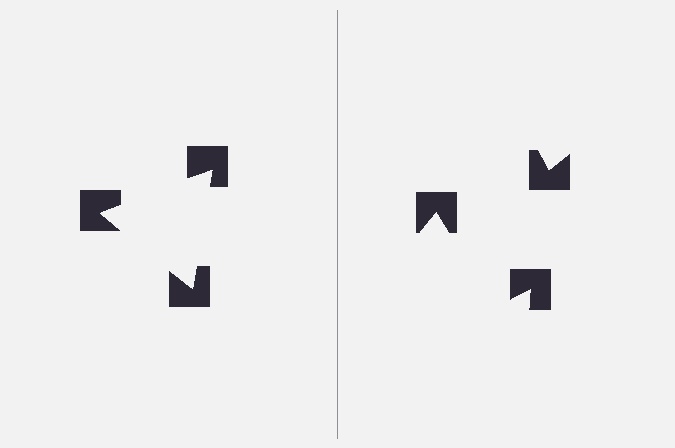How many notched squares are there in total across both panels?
6 — 3 on each side.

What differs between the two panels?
The notched squares are positioned identically on both sides; only the wedge orientations differ. On the left they align to a triangle; on the right they are misaligned.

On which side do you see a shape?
An illusory triangle appears on the left side. On the right side the wedge cuts are rotated, so no coherent shape forms.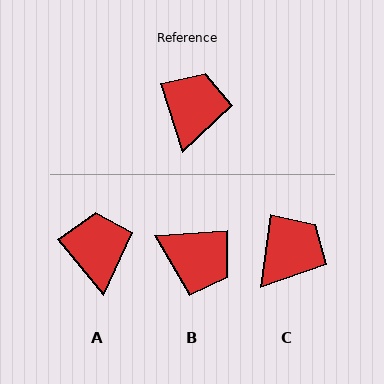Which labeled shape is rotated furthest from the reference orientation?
B, about 103 degrees away.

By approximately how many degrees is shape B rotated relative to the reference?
Approximately 103 degrees clockwise.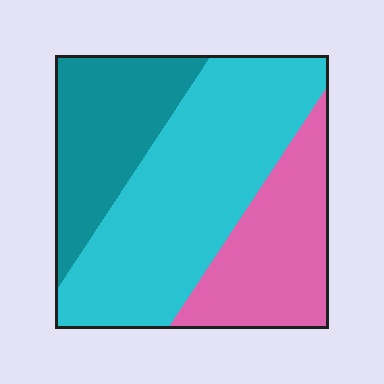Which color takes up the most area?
Cyan, at roughly 50%.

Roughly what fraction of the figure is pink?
Pink takes up about one quarter (1/4) of the figure.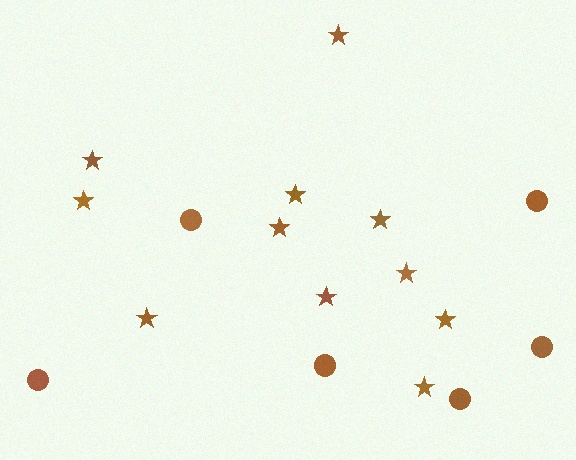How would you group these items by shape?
There are 2 groups: one group of stars (11) and one group of circles (6).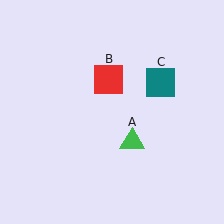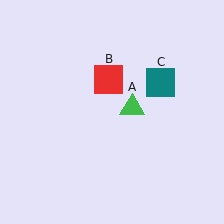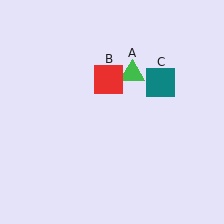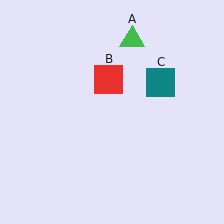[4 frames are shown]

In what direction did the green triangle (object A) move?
The green triangle (object A) moved up.